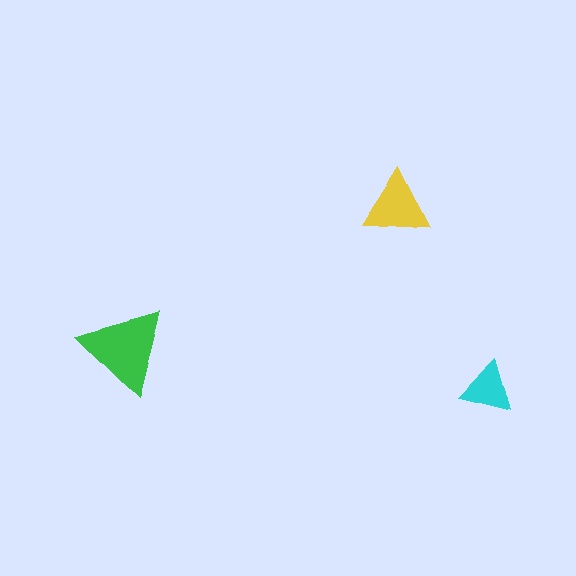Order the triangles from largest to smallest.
the green one, the yellow one, the cyan one.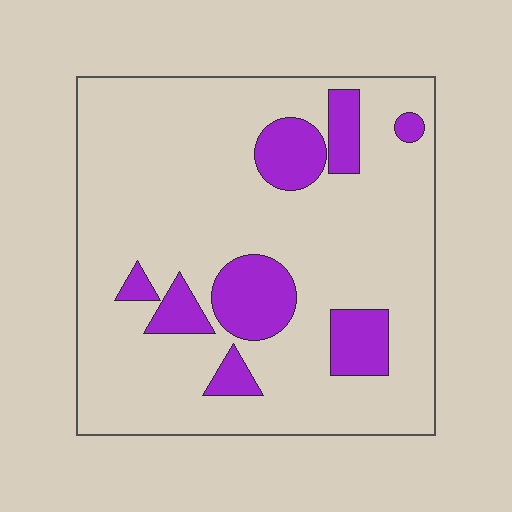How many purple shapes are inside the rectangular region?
8.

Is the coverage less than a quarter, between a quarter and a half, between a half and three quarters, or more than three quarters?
Less than a quarter.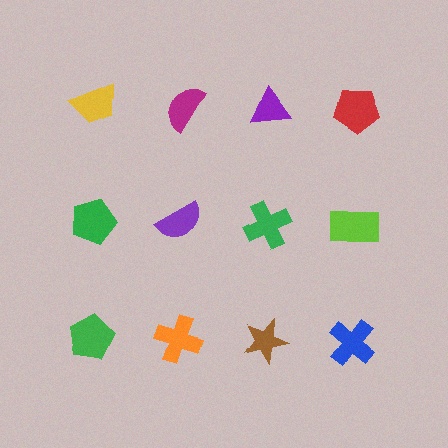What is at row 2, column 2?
A purple semicircle.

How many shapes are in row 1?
4 shapes.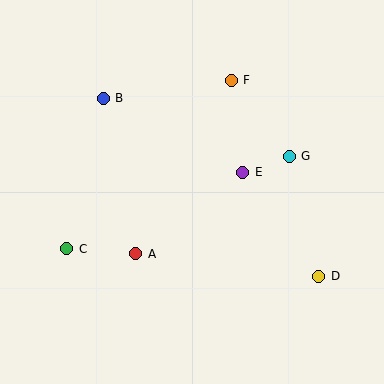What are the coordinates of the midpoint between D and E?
The midpoint between D and E is at (281, 224).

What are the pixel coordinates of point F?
Point F is at (231, 80).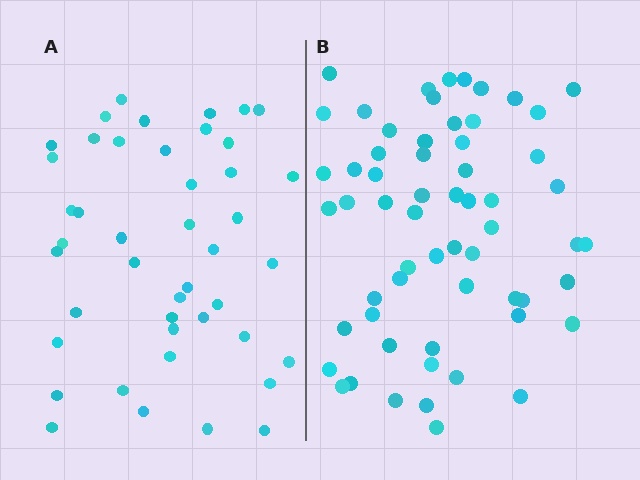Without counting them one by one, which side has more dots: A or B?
Region B (the right region) has more dots.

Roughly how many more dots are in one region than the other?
Region B has approximately 15 more dots than region A.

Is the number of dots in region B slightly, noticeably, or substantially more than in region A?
Region B has noticeably more, but not dramatically so. The ratio is roughly 1.4 to 1.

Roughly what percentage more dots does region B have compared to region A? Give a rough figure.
About 35% more.